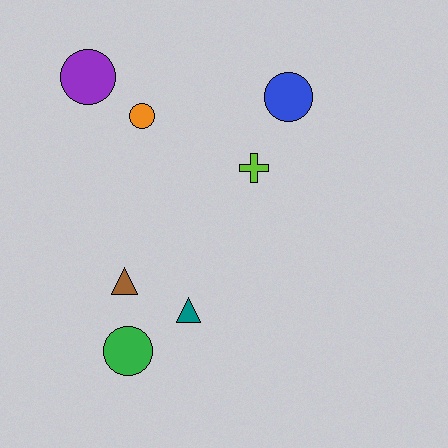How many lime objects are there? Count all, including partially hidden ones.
There is 1 lime object.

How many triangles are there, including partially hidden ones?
There are 2 triangles.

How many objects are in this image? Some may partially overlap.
There are 7 objects.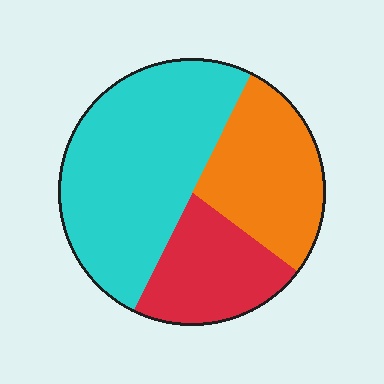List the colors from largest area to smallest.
From largest to smallest: cyan, orange, red.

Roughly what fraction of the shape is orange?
Orange takes up about one quarter (1/4) of the shape.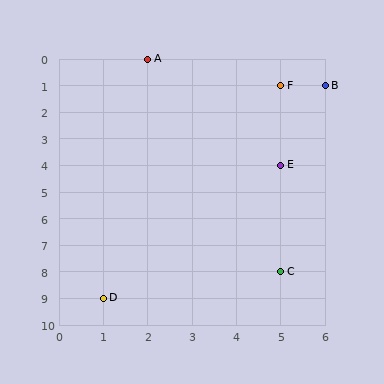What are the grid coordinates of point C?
Point C is at grid coordinates (5, 8).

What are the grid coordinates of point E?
Point E is at grid coordinates (5, 4).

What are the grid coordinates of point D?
Point D is at grid coordinates (1, 9).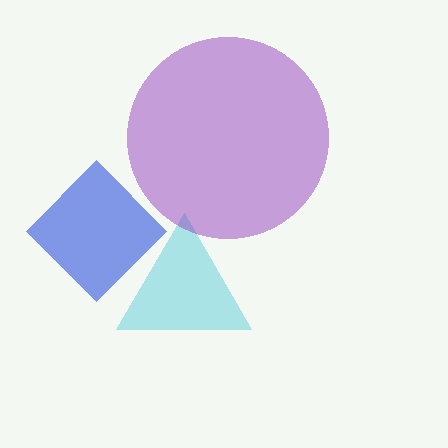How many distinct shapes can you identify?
There are 3 distinct shapes: a cyan triangle, a purple circle, a blue diamond.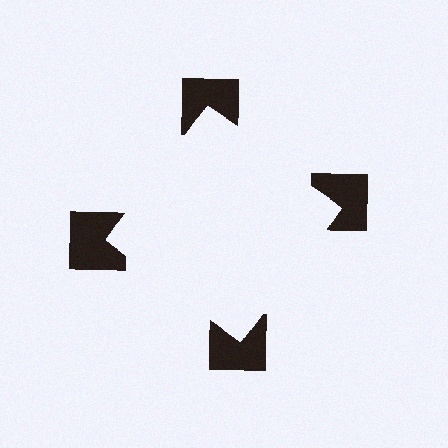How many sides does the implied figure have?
4 sides.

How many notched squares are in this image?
There are 4 — one at each vertex of the illusory square.